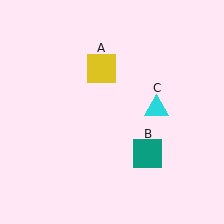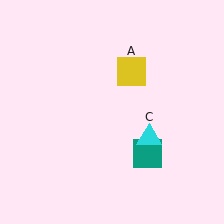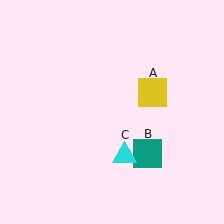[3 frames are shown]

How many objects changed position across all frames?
2 objects changed position: yellow square (object A), cyan triangle (object C).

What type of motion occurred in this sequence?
The yellow square (object A), cyan triangle (object C) rotated clockwise around the center of the scene.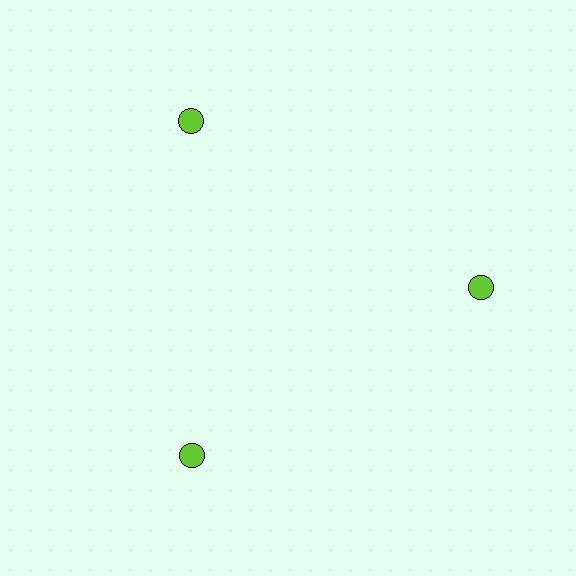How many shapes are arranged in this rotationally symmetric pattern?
There are 3 shapes, arranged in 3 groups of 1.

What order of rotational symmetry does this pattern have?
This pattern has 3-fold rotational symmetry.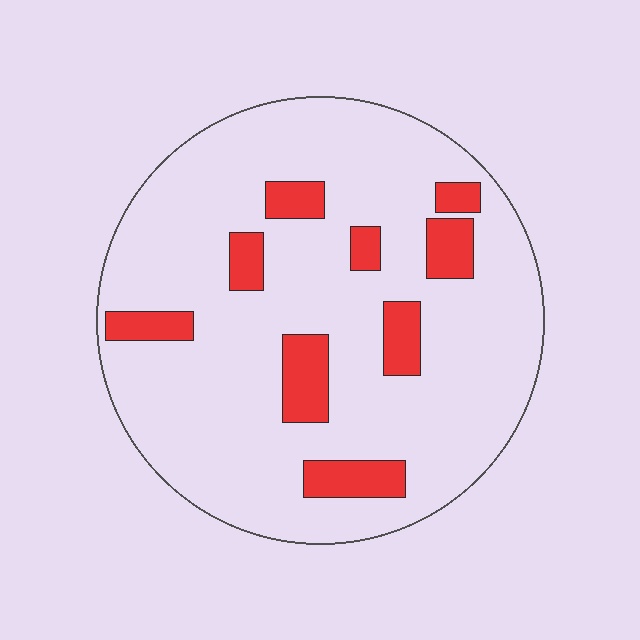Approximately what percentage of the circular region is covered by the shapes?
Approximately 15%.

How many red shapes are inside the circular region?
9.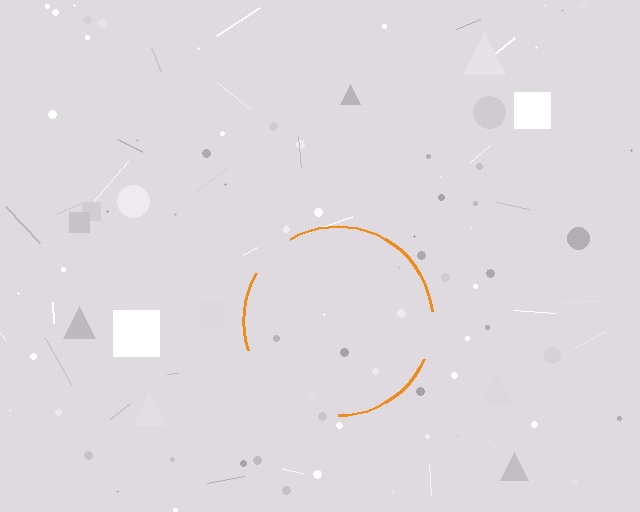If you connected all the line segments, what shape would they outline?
They would outline a circle.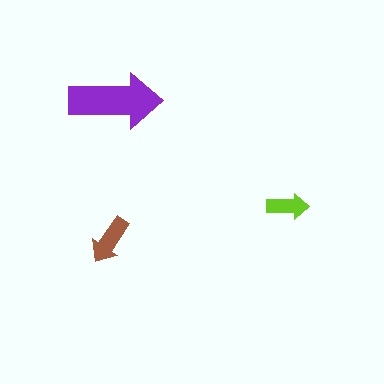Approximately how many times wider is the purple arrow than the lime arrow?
About 2 times wider.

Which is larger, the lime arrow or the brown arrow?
The brown one.